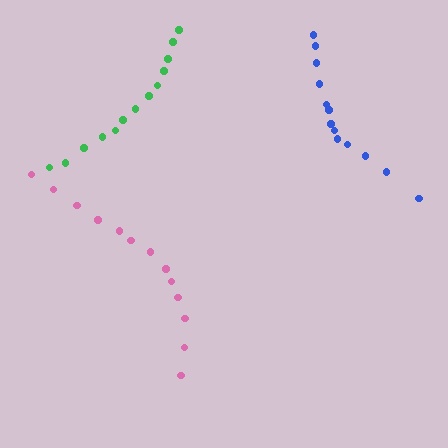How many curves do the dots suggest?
There are 3 distinct paths.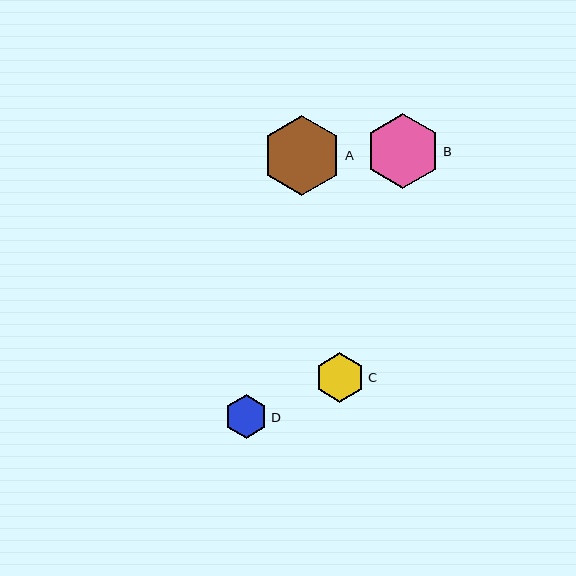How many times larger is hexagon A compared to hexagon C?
Hexagon A is approximately 1.6 times the size of hexagon C.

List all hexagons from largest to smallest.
From largest to smallest: A, B, C, D.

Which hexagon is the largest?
Hexagon A is the largest with a size of approximately 80 pixels.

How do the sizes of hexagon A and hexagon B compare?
Hexagon A and hexagon B are approximately the same size.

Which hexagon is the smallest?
Hexagon D is the smallest with a size of approximately 43 pixels.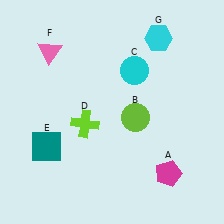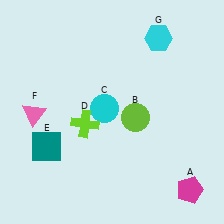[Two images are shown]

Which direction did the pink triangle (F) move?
The pink triangle (F) moved down.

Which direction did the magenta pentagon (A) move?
The magenta pentagon (A) moved right.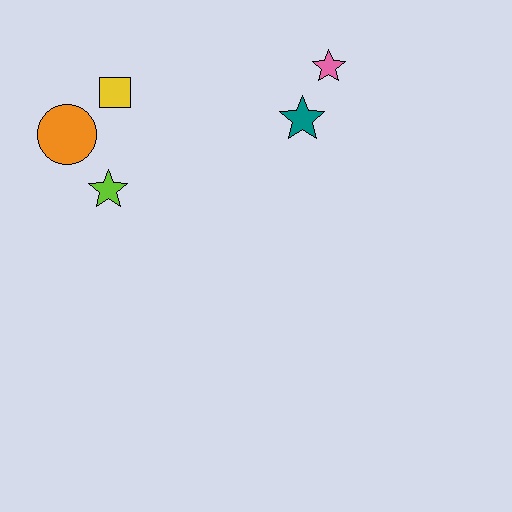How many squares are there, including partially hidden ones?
There is 1 square.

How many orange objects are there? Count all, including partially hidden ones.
There is 1 orange object.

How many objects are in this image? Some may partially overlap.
There are 5 objects.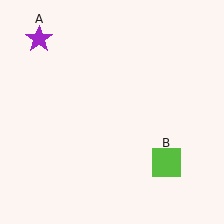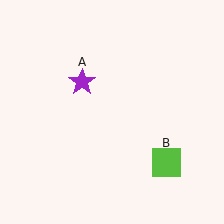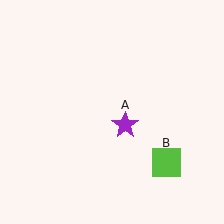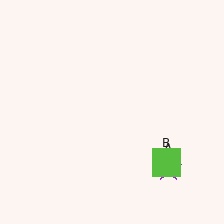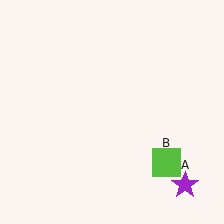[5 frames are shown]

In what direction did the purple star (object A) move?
The purple star (object A) moved down and to the right.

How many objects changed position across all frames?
1 object changed position: purple star (object A).